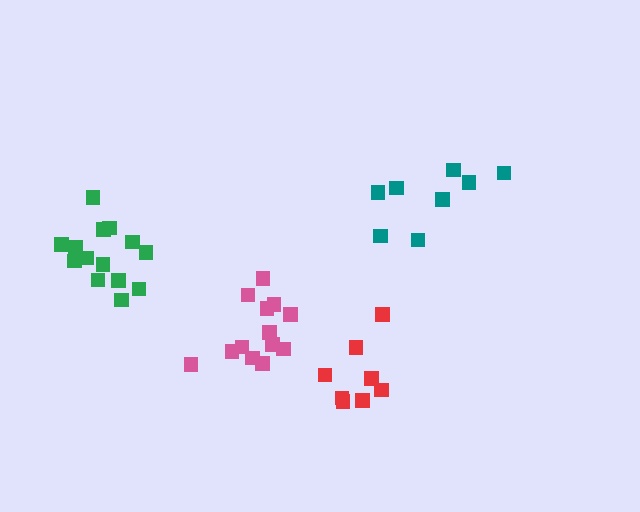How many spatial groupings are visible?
There are 4 spatial groupings.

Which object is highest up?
The teal cluster is topmost.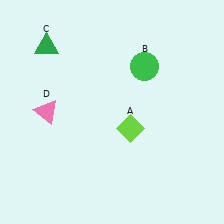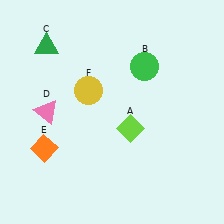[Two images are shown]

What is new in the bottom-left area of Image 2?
An orange diamond (E) was added in the bottom-left area of Image 2.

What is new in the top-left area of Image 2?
A yellow circle (F) was added in the top-left area of Image 2.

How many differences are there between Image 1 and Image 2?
There are 2 differences between the two images.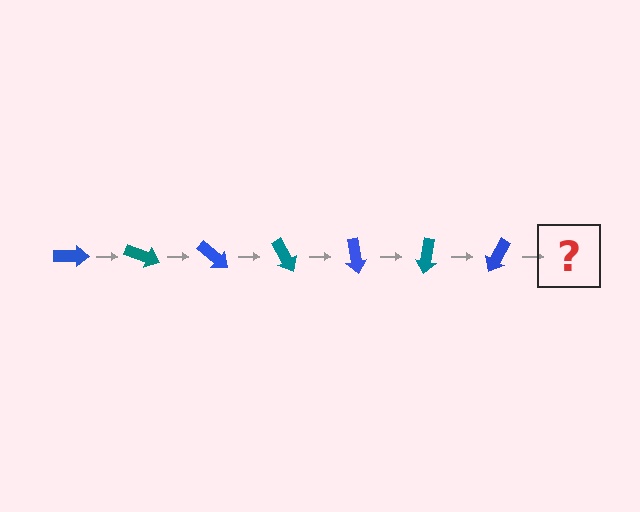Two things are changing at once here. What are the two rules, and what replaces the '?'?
The two rules are that it rotates 20 degrees each step and the color cycles through blue and teal. The '?' should be a teal arrow, rotated 140 degrees from the start.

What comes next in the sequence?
The next element should be a teal arrow, rotated 140 degrees from the start.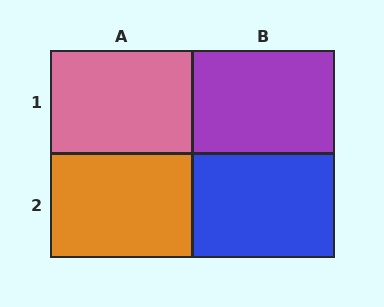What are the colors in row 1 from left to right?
Pink, purple.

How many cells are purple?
1 cell is purple.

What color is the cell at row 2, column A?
Orange.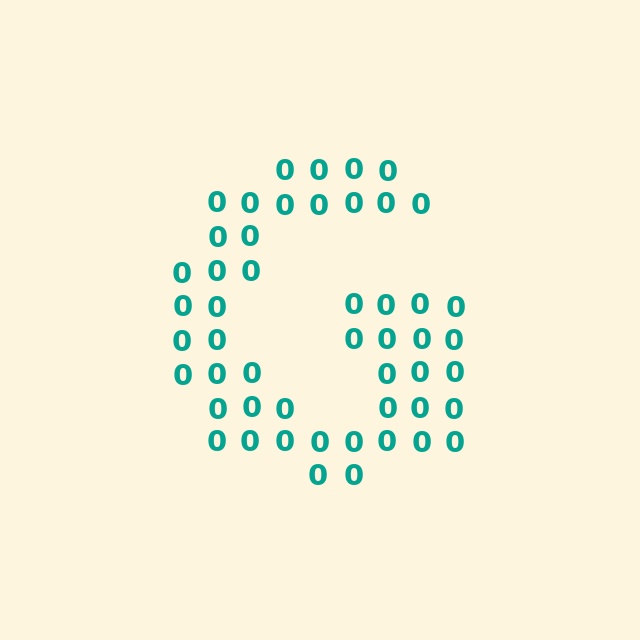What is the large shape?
The large shape is the letter G.